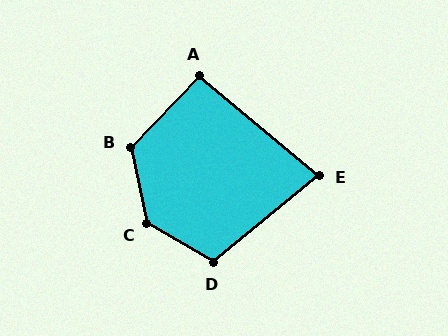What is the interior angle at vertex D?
Approximately 110 degrees (obtuse).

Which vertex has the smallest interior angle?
E, at approximately 79 degrees.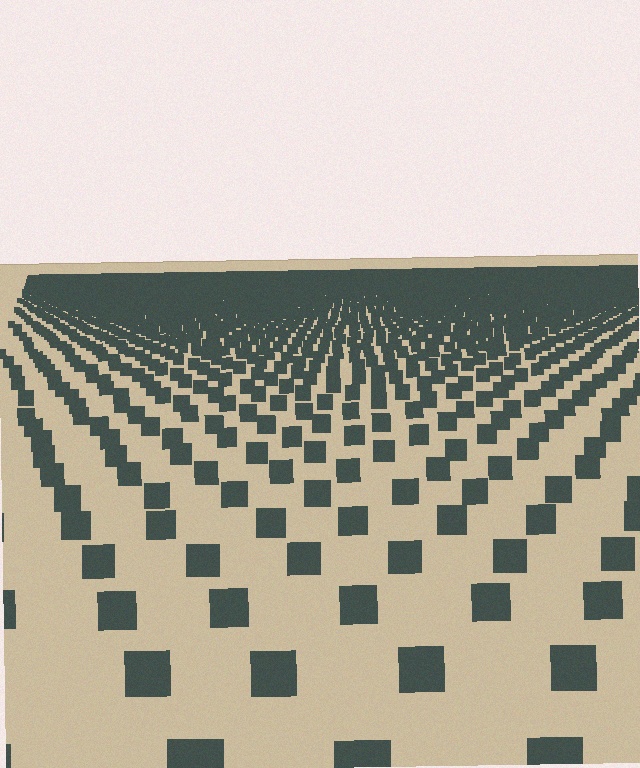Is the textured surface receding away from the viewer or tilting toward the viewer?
The surface is receding away from the viewer. Texture elements get smaller and denser toward the top.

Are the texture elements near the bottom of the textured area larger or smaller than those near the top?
Larger. Near the bottom, elements are closer to the viewer and appear at a bigger on-screen size.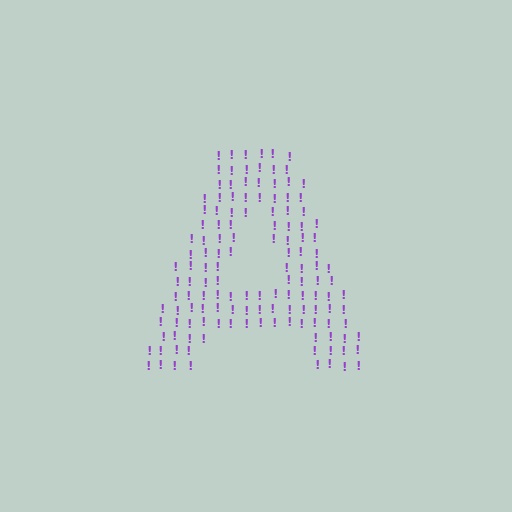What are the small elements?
The small elements are exclamation marks.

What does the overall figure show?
The overall figure shows the letter A.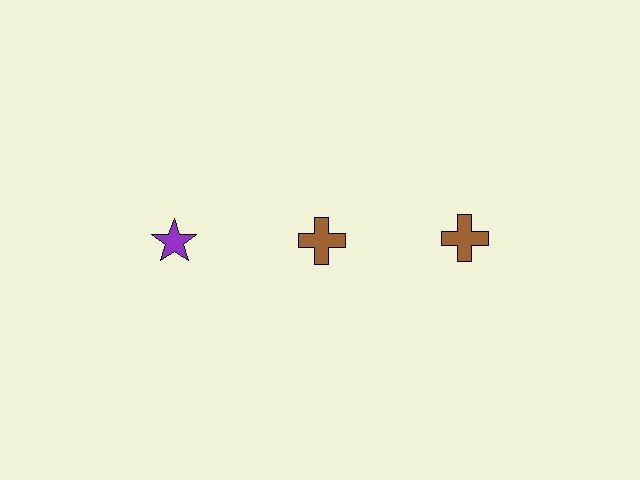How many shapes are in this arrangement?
There are 3 shapes arranged in a grid pattern.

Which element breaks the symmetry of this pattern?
The purple star in the top row, leftmost column breaks the symmetry. All other shapes are brown crosses.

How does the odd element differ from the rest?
It differs in both color (purple instead of brown) and shape (star instead of cross).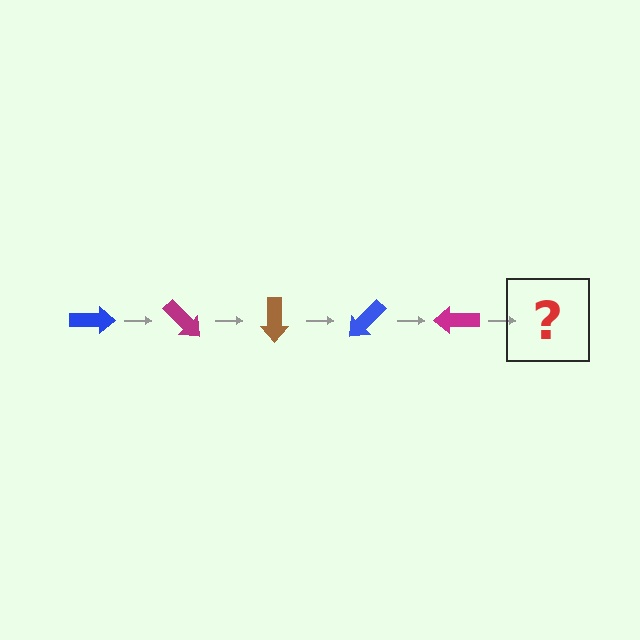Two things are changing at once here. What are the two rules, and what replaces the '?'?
The two rules are that it rotates 45 degrees each step and the color cycles through blue, magenta, and brown. The '?' should be a brown arrow, rotated 225 degrees from the start.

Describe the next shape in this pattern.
It should be a brown arrow, rotated 225 degrees from the start.